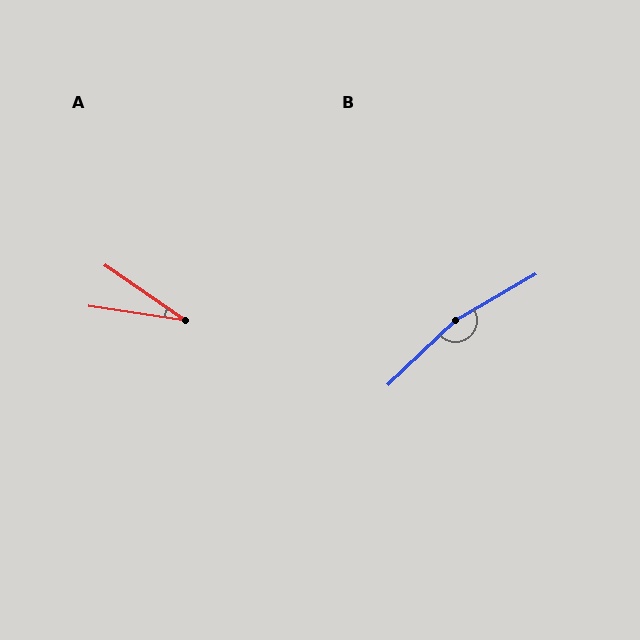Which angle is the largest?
B, at approximately 167 degrees.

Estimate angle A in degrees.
Approximately 26 degrees.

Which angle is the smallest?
A, at approximately 26 degrees.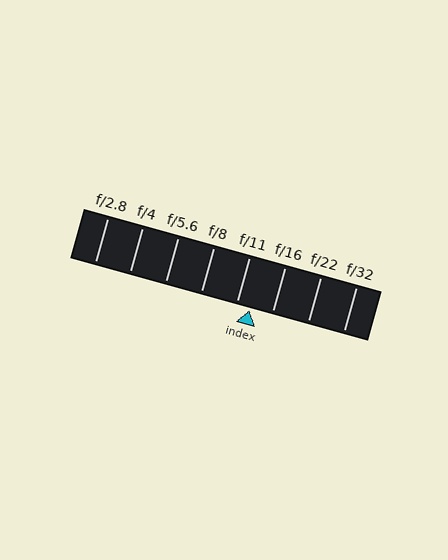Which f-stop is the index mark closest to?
The index mark is closest to f/11.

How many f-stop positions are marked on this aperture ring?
There are 8 f-stop positions marked.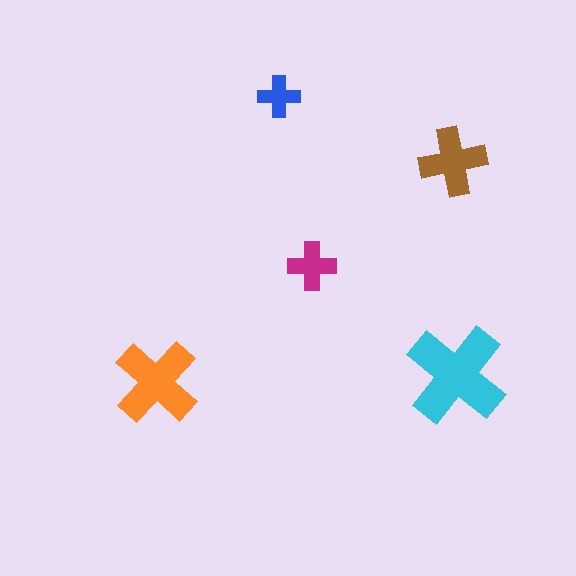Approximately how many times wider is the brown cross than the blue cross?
About 1.5 times wider.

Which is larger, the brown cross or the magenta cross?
The brown one.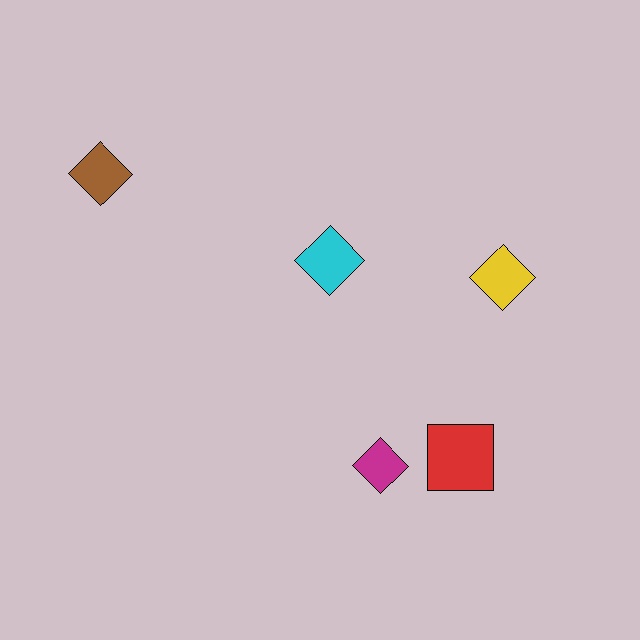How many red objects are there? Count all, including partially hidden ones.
There is 1 red object.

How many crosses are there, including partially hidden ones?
There are no crosses.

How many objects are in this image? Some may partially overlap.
There are 5 objects.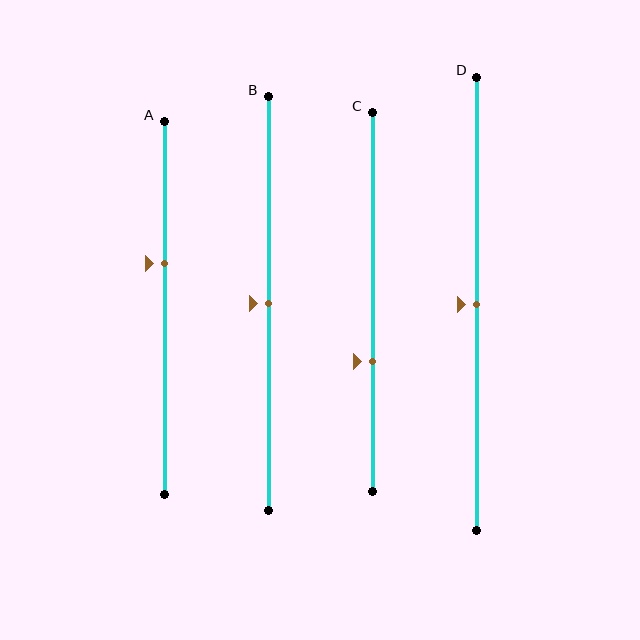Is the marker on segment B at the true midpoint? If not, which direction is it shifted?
Yes, the marker on segment B is at the true midpoint.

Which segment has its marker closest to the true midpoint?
Segment B has its marker closest to the true midpoint.